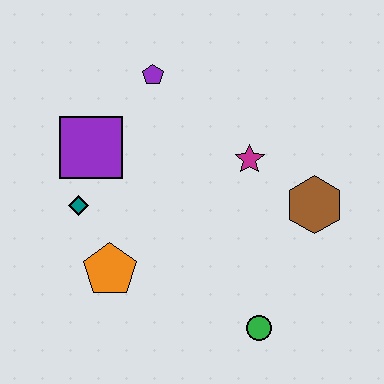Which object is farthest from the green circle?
The purple pentagon is farthest from the green circle.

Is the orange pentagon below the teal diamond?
Yes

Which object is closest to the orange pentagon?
The teal diamond is closest to the orange pentagon.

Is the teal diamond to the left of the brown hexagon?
Yes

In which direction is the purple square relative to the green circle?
The purple square is above the green circle.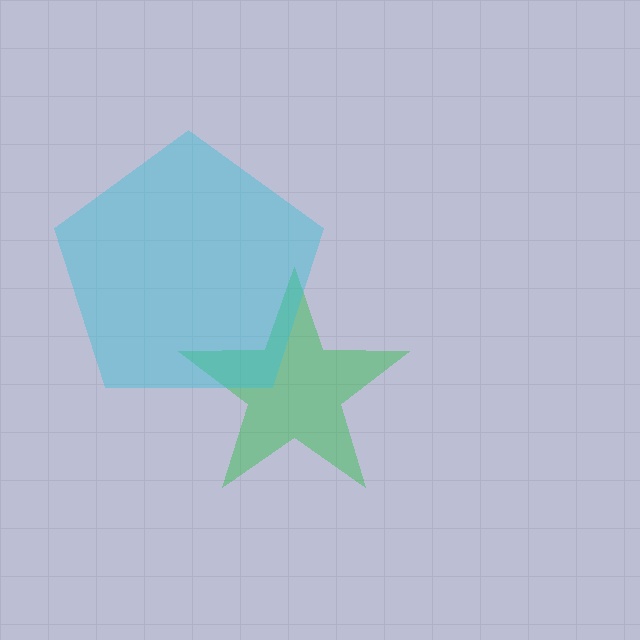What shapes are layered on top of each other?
The layered shapes are: a green star, a cyan pentagon.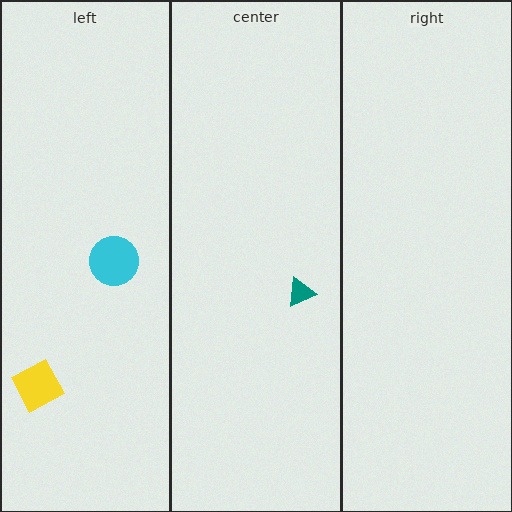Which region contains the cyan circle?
The left region.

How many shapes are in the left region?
2.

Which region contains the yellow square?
The left region.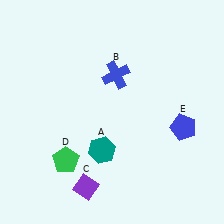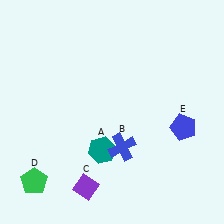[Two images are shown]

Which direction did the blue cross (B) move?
The blue cross (B) moved down.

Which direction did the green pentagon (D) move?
The green pentagon (D) moved left.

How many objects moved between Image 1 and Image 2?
2 objects moved between the two images.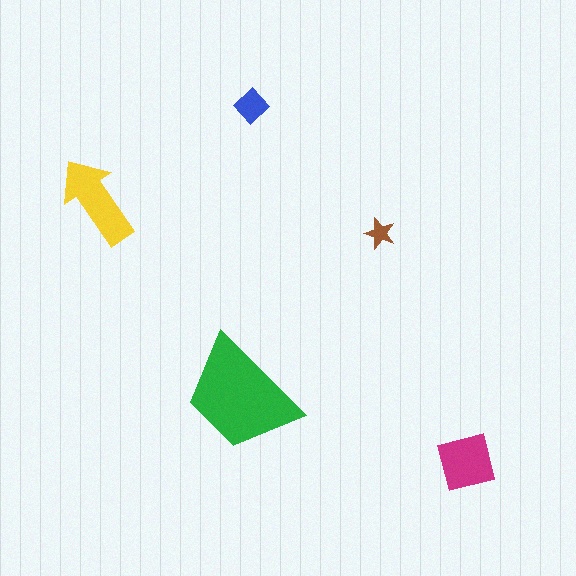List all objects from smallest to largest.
The brown star, the blue diamond, the magenta square, the yellow arrow, the green trapezoid.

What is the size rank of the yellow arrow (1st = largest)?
2nd.